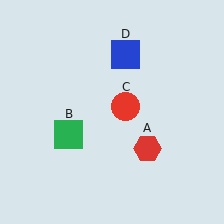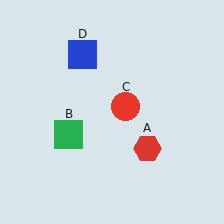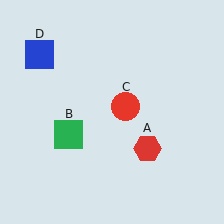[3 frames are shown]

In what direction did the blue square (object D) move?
The blue square (object D) moved left.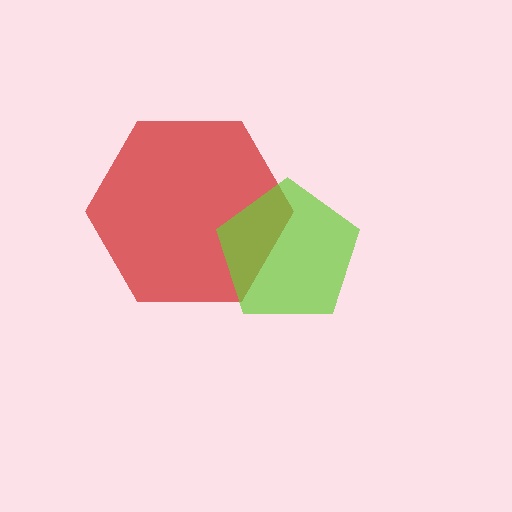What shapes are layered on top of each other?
The layered shapes are: a red hexagon, a lime pentagon.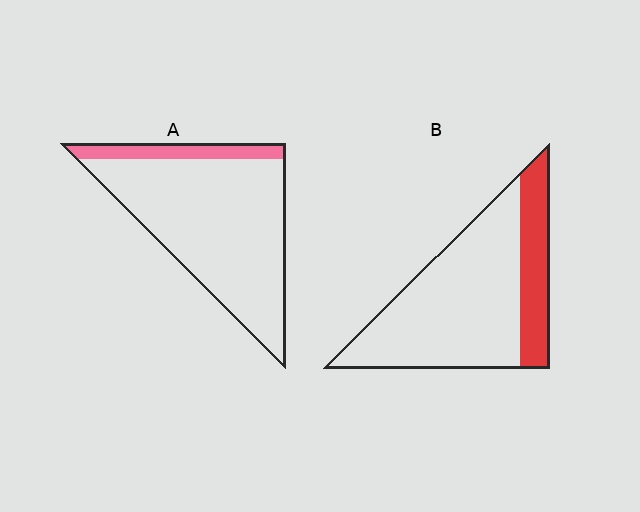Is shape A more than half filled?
No.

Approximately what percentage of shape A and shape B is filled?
A is approximately 15% and B is approximately 25%.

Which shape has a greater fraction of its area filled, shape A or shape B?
Shape B.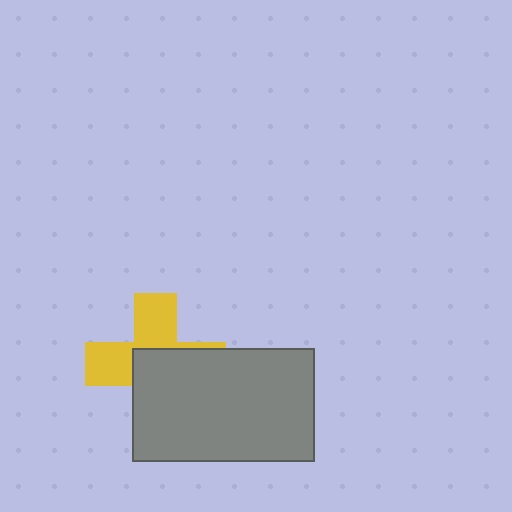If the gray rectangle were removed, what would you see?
You would see the complete yellow cross.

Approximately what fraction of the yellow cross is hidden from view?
Roughly 55% of the yellow cross is hidden behind the gray rectangle.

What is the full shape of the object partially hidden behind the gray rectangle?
The partially hidden object is a yellow cross.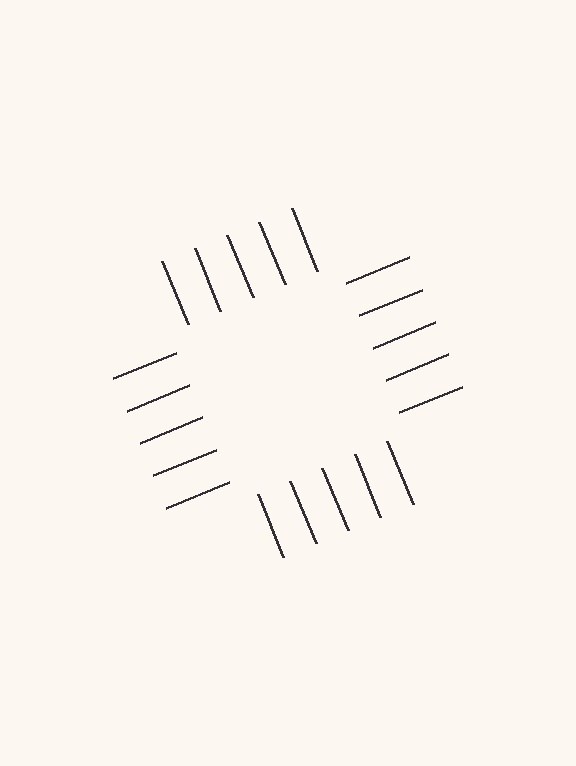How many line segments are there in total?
20 — 5 along each of the 4 edges.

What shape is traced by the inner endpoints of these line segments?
An illusory square — the line segments terminate on its edges but no continuous stroke is drawn.